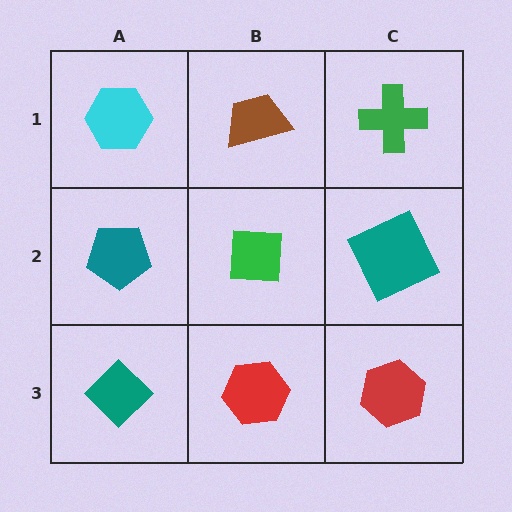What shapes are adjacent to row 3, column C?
A teal square (row 2, column C), a red hexagon (row 3, column B).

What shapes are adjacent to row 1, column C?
A teal square (row 2, column C), a brown trapezoid (row 1, column B).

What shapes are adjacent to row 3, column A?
A teal pentagon (row 2, column A), a red hexagon (row 3, column B).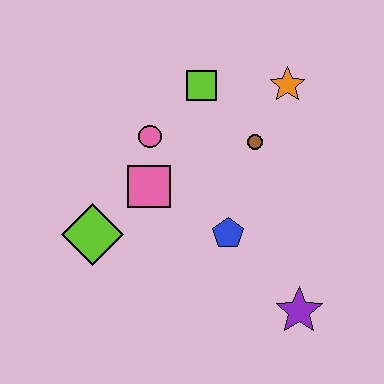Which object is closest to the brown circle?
The orange star is closest to the brown circle.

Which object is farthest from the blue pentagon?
The orange star is farthest from the blue pentagon.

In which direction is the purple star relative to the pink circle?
The purple star is below the pink circle.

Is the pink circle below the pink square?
No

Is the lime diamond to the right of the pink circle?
No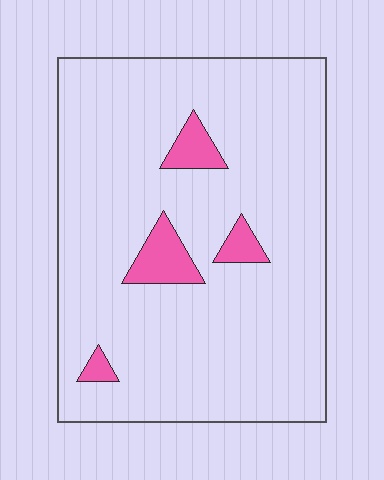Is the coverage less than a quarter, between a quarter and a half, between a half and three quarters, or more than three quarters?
Less than a quarter.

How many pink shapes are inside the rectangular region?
4.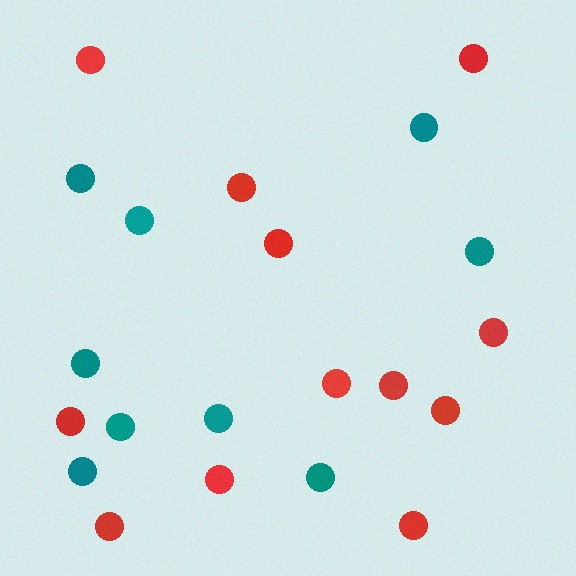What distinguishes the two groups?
There are 2 groups: one group of teal circles (9) and one group of red circles (12).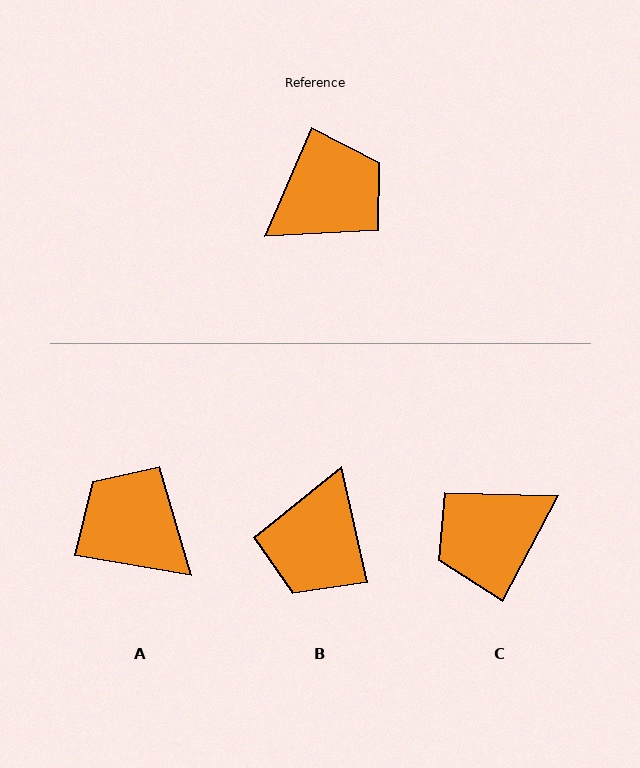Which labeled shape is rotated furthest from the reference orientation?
C, about 175 degrees away.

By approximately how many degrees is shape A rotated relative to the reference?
Approximately 103 degrees counter-clockwise.